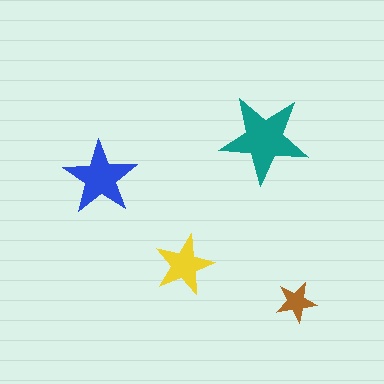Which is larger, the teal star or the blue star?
The teal one.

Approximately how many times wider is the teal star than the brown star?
About 2 times wider.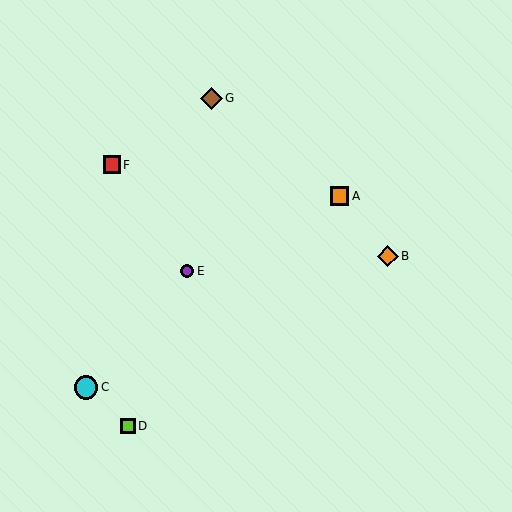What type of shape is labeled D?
Shape D is a lime square.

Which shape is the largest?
The cyan circle (labeled C) is the largest.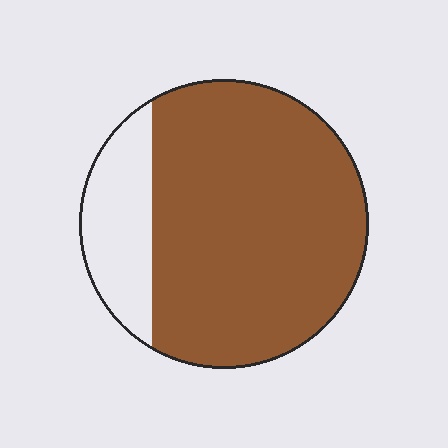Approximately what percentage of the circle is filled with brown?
Approximately 80%.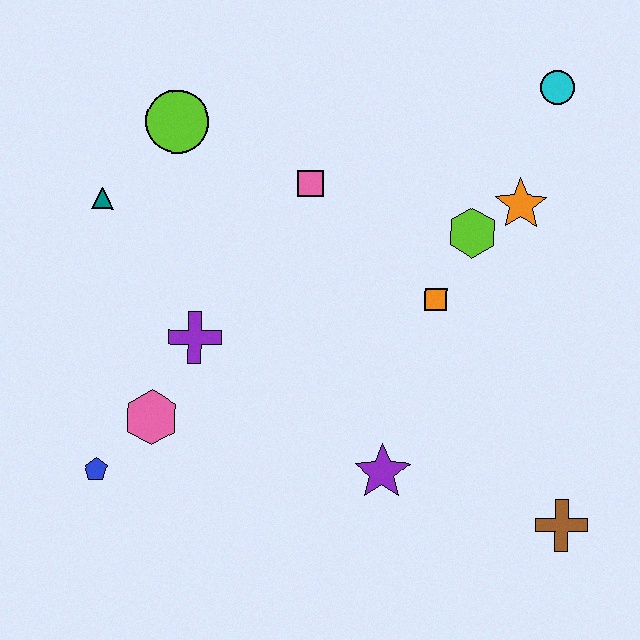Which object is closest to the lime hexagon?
The orange star is closest to the lime hexagon.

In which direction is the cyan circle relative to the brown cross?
The cyan circle is above the brown cross.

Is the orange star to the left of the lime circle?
No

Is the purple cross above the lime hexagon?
No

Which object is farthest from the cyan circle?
The blue pentagon is farthest from the cyan circle.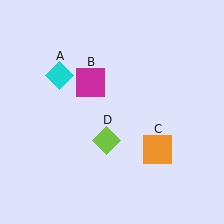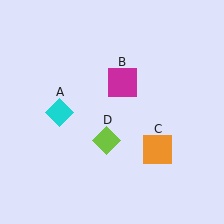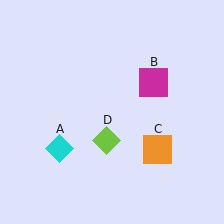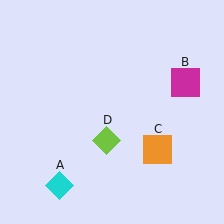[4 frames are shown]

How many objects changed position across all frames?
2 objects changed position: cyan diamond (object A), magenta square (object B).